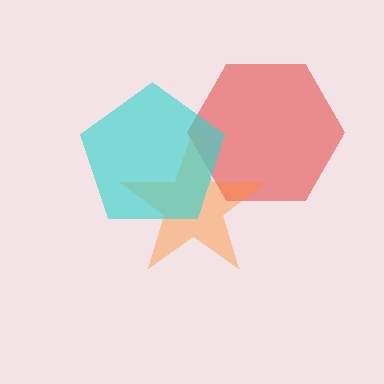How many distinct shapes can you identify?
There are 3 distinct shapes: a red hexagon, an orange star, a cyan pentagon.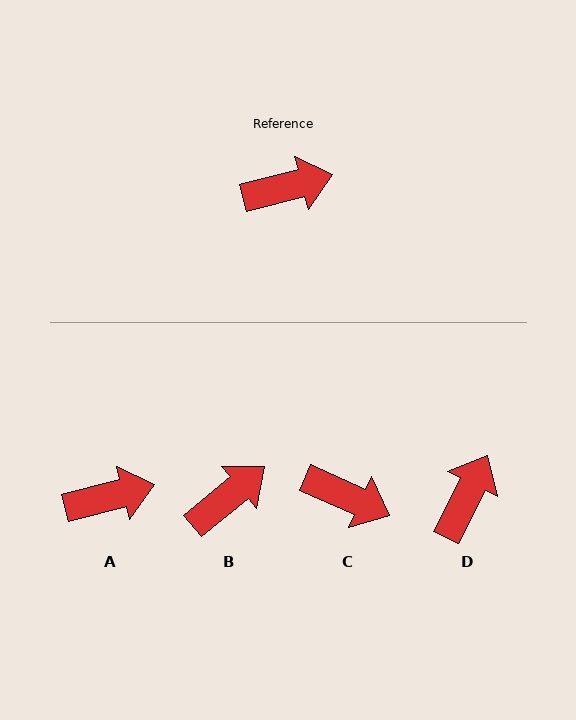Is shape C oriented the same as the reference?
No, it is off by about 38 degrees.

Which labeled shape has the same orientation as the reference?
A.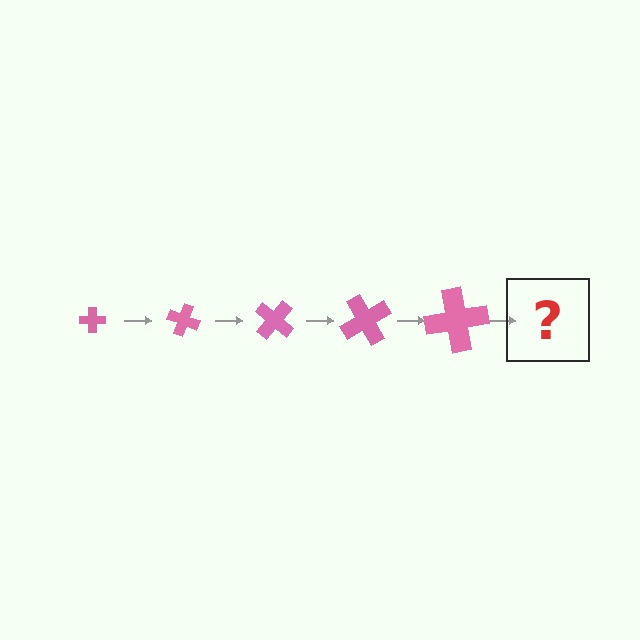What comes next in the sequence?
The next element should be a cross, larger than the previous one and rotated 100 degrees from the start.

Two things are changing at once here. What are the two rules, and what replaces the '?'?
The two rules are that the cross grows larger each step and it rotates 20 degrees each step. The '?' should be a cross, larger than the previous one and rotated 100 degrees from the start.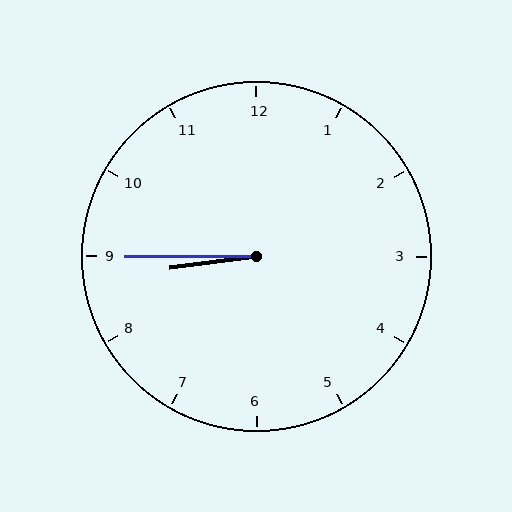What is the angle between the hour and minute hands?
Approximately 8 degrees.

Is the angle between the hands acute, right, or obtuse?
It is acute.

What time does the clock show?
8:45.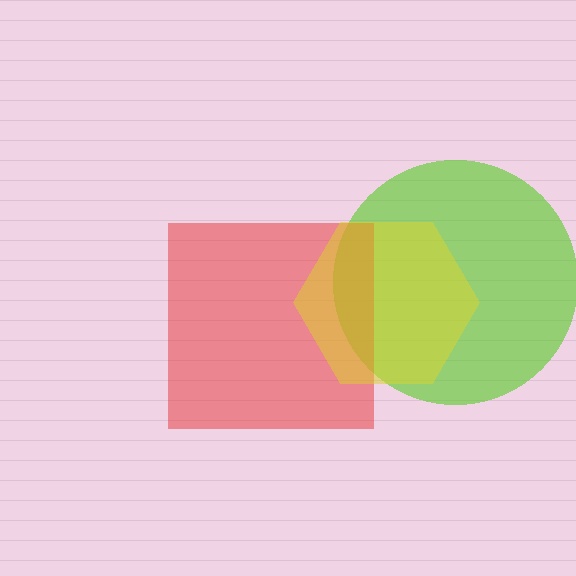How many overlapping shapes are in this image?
There are 3 overlapping shapes in the image.